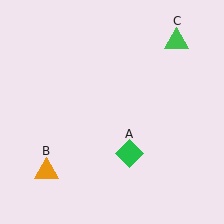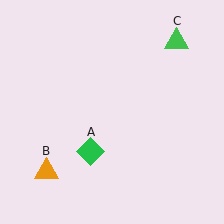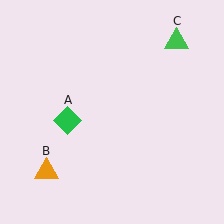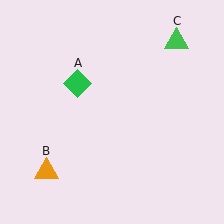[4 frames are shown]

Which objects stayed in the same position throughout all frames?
Orange triangle (object B) and green triangle (object C) remained stationary.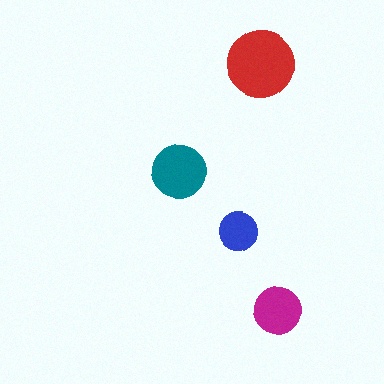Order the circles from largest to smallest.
the red one, the teal one, the magenta one, the blue one.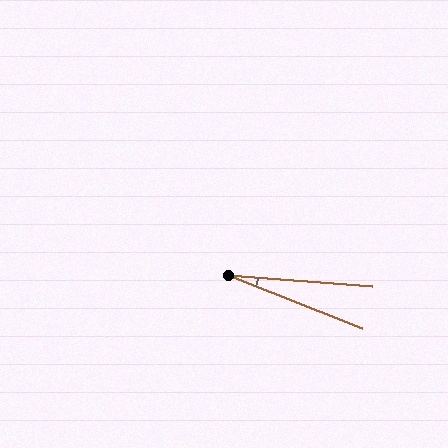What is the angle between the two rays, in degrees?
Approximately 17 degrees.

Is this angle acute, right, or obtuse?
It is acute.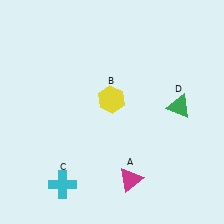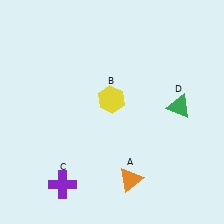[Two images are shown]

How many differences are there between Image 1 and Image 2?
There are 2 differences between the two images.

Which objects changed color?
A changed from magenta to orange. C changed from cyan to purple.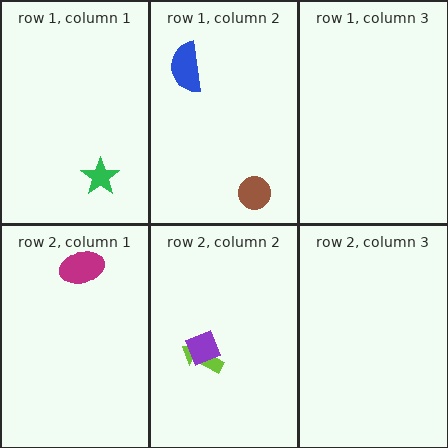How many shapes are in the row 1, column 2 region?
2.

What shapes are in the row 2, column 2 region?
The lime arrow, the purple diamond.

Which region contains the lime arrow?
The row 2, column 2 region.